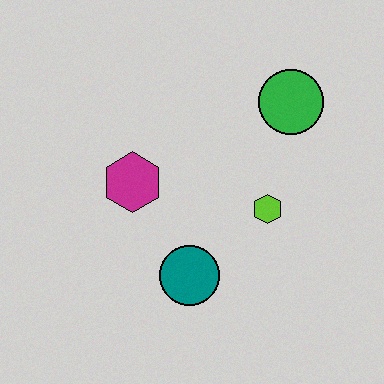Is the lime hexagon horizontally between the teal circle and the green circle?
Yes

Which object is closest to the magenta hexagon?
The teal circle is closest to the magenta hexagon.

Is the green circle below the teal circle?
No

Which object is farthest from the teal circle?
The green circle is farthest from the teal circle.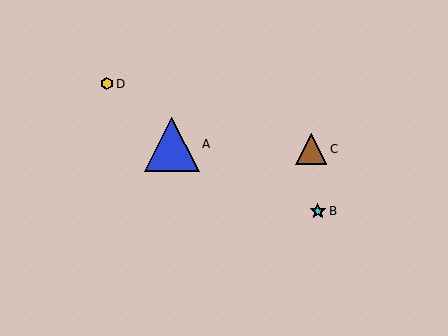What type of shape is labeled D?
Shape D is a yellow hexagon.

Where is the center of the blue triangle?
The center of the blue triangle is at (172, 144).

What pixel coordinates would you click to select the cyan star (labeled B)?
Click at (318, 211) to select the cyan star B.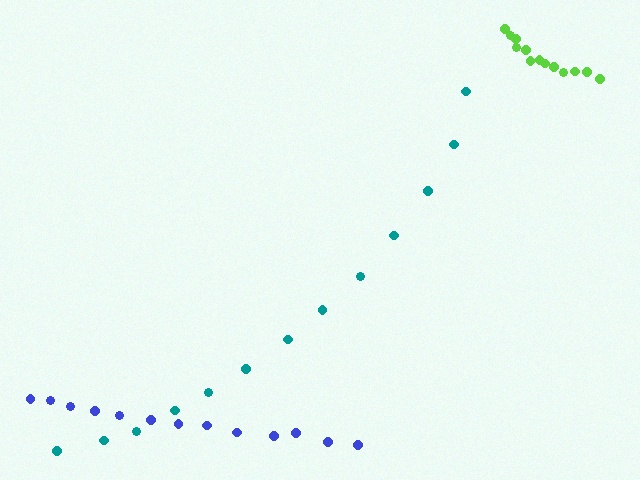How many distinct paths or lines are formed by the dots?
There are 3 distinct paths.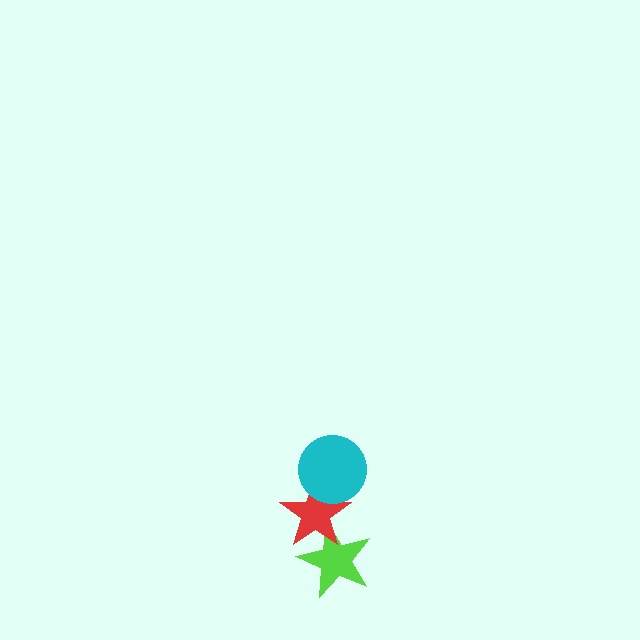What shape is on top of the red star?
The cyan circle is on top of the red star.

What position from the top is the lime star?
The lime star is 3rd from the top.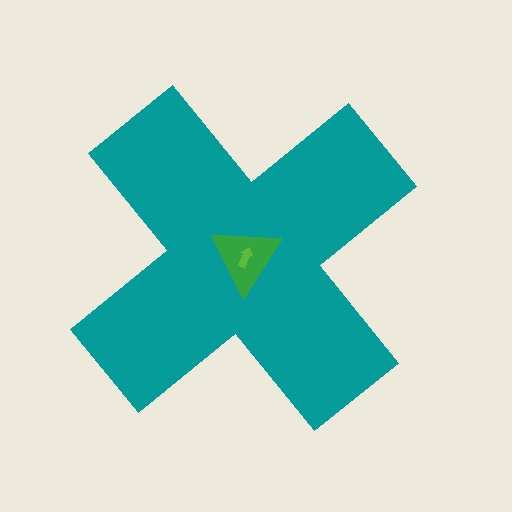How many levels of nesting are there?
3.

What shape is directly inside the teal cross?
The green triangle.